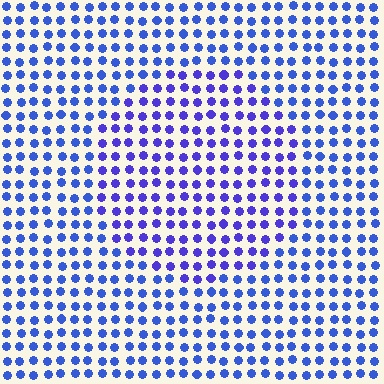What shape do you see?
I see a circle.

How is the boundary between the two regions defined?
The boundary is defined purely by a slight shift in hue (about 22 degrees). Spacing, size, and orientation are identical on both sides.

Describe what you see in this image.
The image is filled with small blue elements in a uniform arrangement. A circle-shaped region is visible where the elements are tinted to a slightly different hue, forming a subtle color boundary.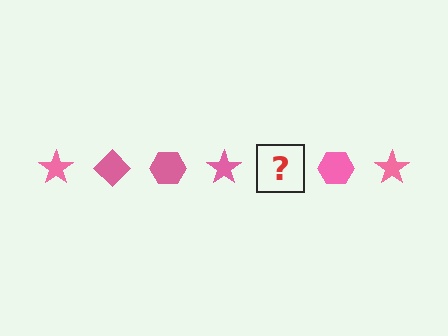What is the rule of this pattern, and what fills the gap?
The rule is that the pattern cycles through star, diamond, hexagon shapes in pink. The gap should be filled with a pink diamond.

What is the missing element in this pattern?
The missing element is a pink diamond.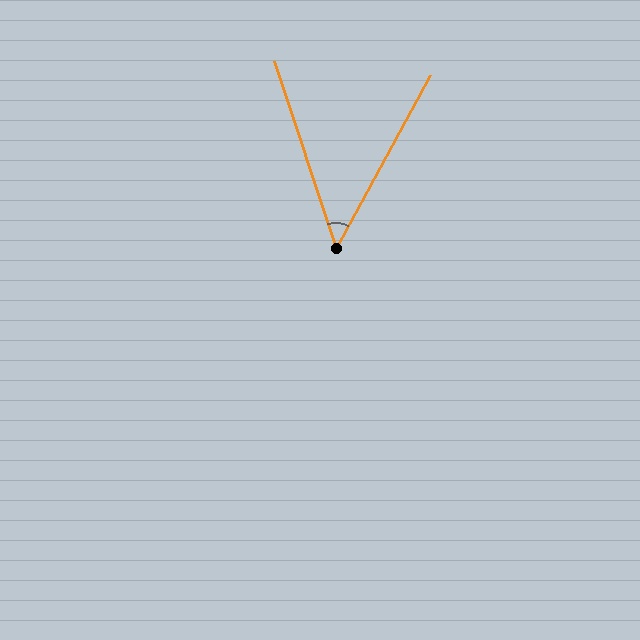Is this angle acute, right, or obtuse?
It is acute.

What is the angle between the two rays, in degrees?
Approximately 47 degrees.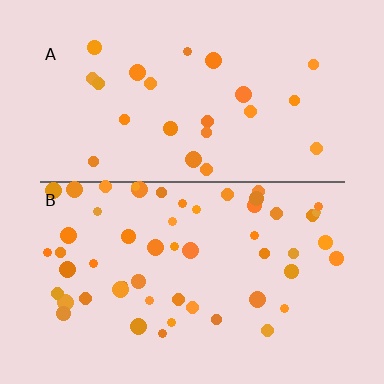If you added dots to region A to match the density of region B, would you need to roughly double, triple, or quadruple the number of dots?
Approximately double.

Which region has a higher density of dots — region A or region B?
B (the bottom).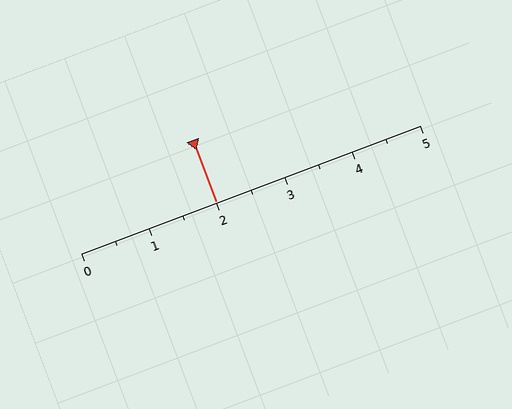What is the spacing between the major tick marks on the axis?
The major ticks are spaced 1 apart.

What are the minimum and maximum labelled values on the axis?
The axis runs from 0 to 5.